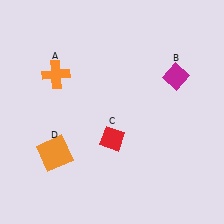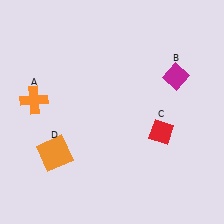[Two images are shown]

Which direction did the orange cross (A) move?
The orange cross (A) moved down.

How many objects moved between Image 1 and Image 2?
2 objects moved between the two images.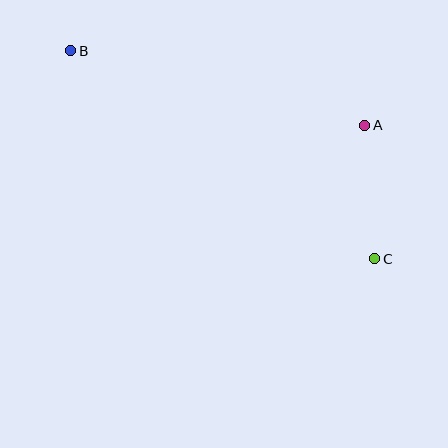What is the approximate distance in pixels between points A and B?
The distance between A and B is approximately 303 pixels.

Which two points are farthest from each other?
Points B and C are farthest from each other.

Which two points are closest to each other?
Points A and C are closest to each other.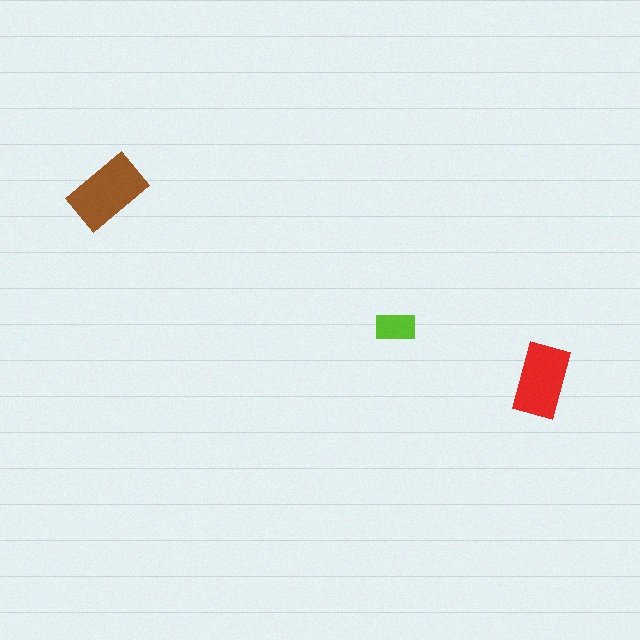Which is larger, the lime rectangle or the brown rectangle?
The brown one.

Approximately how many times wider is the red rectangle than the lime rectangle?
About 2 times wider.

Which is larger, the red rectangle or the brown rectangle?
The brown one.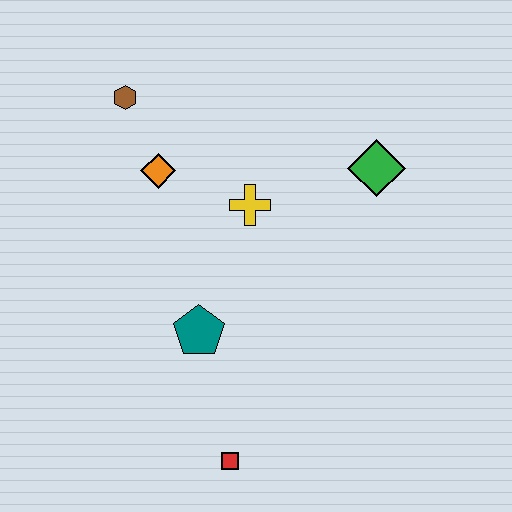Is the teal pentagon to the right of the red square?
No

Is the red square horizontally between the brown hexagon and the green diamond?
Yes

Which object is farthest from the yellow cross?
The red square is farthest from the yellow cross.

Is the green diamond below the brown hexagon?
Yes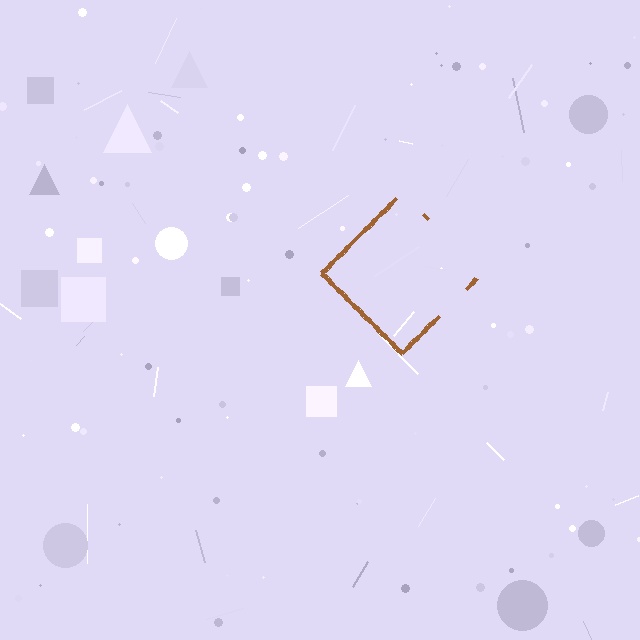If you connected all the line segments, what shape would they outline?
They would outline a diamond.